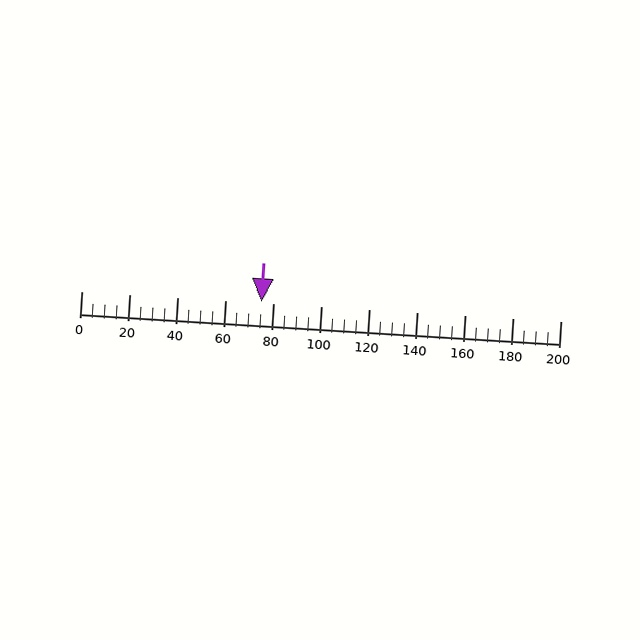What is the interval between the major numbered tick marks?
The major tick marks are spaced 20 units apart.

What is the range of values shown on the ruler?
The ruler shows values from 0 to 200.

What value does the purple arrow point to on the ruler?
The purple arrow points to approximately 75.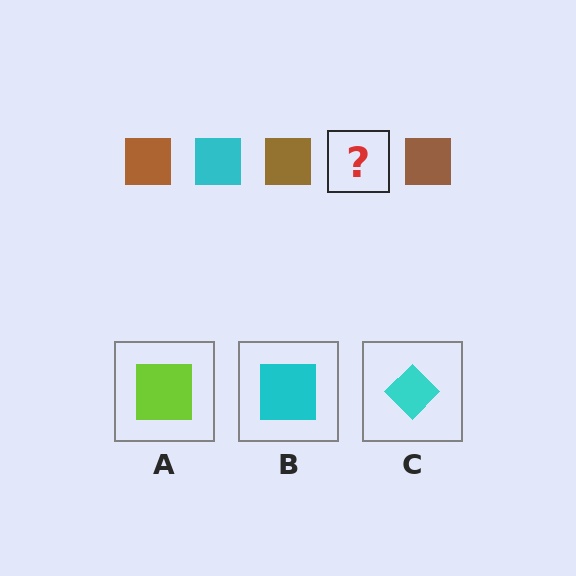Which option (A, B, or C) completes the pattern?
B.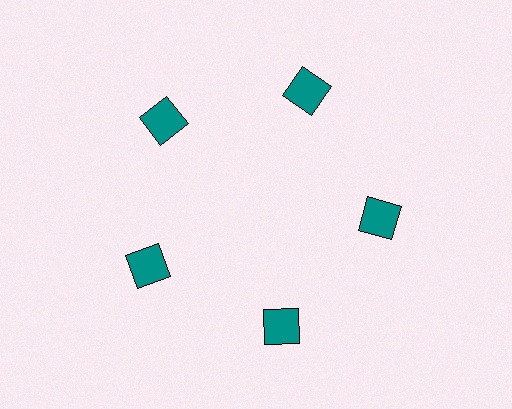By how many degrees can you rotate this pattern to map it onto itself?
The pattern maps onto itself every 72 degrees of rotation.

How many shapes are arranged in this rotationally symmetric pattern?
There are 5 shapes, arranged in 5 groups of 1.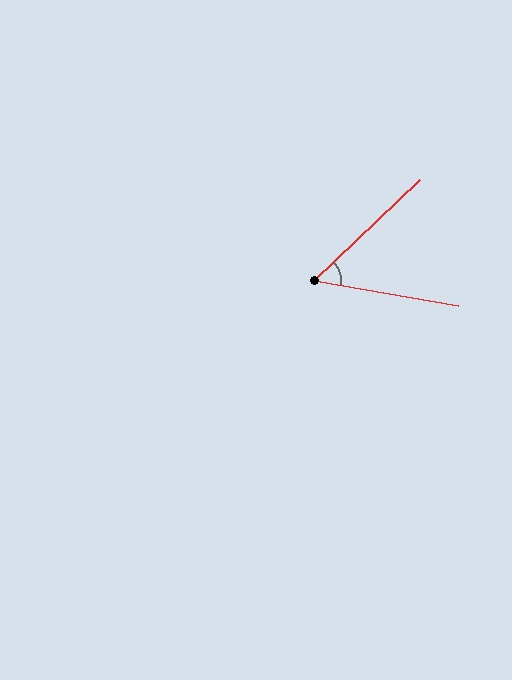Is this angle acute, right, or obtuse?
It is acute.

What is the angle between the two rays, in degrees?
Approximately 53 degrees.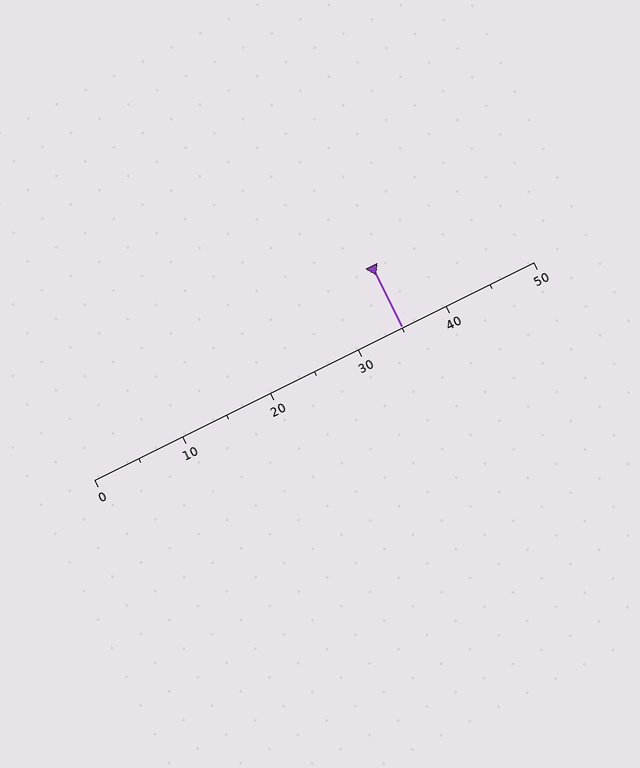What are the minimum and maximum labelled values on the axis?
The axis runs from 0 to 50.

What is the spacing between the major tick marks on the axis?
The major ticks are spaced 10 apart.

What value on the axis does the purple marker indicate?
The marker indicates approximately 35.